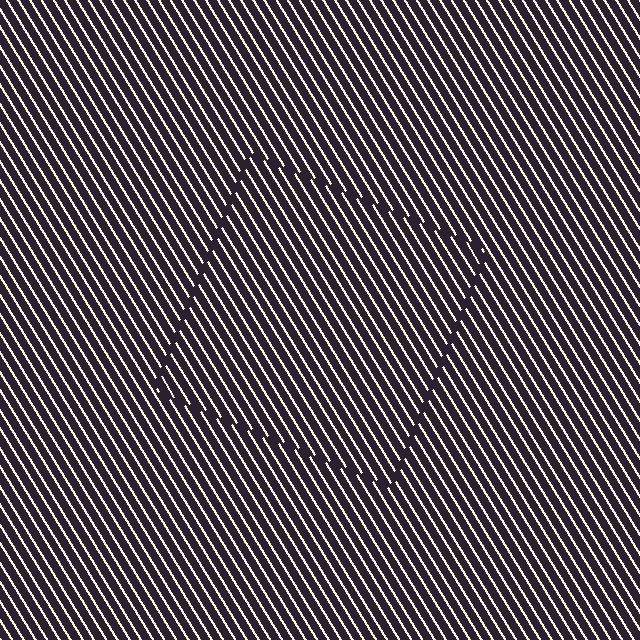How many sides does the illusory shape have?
4 sides — the line-ends trace a square.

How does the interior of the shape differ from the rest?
The interior of the shape contains the same grating, shifted by half a period — the contour is defined by the phase discontinuity where line-ends from the inner and outer gratings abut.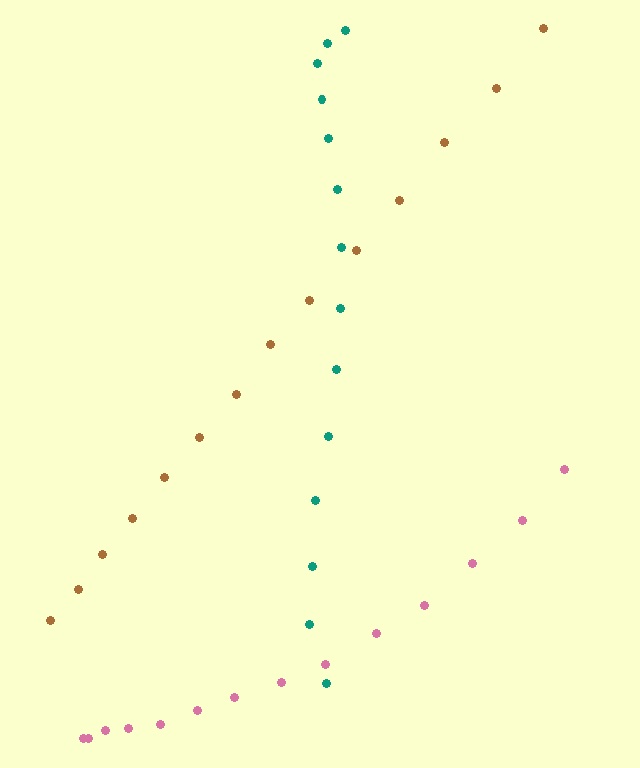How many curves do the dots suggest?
There are 3 distinct paths.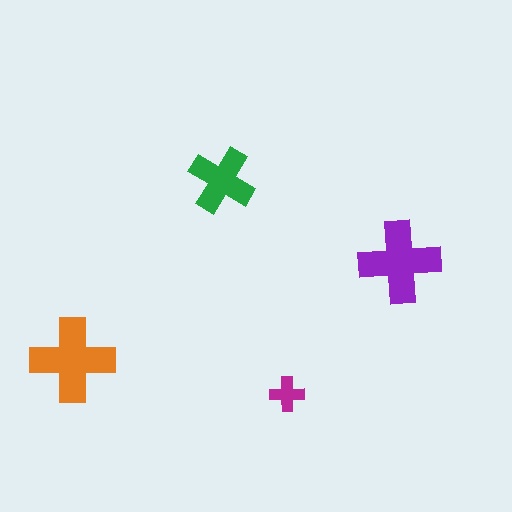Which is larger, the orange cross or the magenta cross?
The orange one.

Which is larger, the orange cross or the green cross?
The orange one.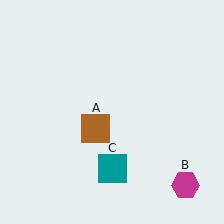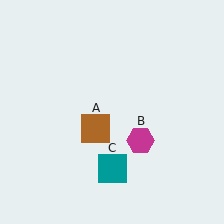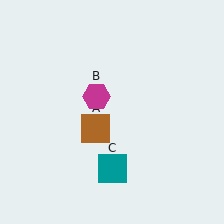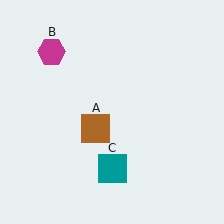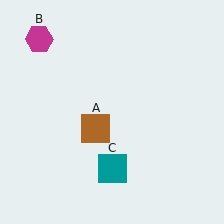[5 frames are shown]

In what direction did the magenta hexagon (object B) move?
The magenta hexagon (object B) moved up and to the left.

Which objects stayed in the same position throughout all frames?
Brown square (object A) and teal square (object C) remained stationary.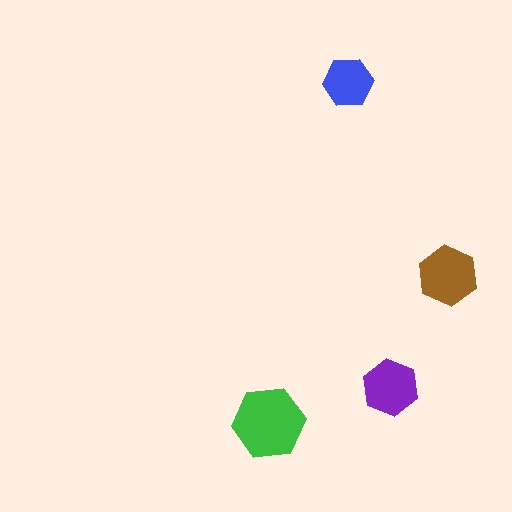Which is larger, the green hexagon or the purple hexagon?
The green one.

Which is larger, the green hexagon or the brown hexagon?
The green one.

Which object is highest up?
The blue hexagon is topmost.